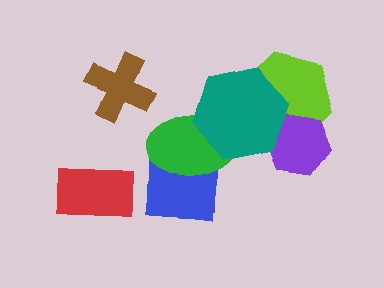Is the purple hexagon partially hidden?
Yes, it is partially covered by another shape.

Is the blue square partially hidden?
Yes, it is partially covered by another shape.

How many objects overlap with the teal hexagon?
3 objects overlap with the teal hexagon.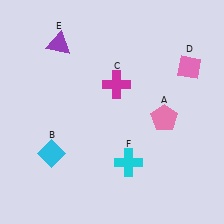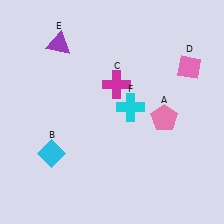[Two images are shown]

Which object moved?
The cyan cross (F) moved up.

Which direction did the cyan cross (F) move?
The cyan cross (F) moved up.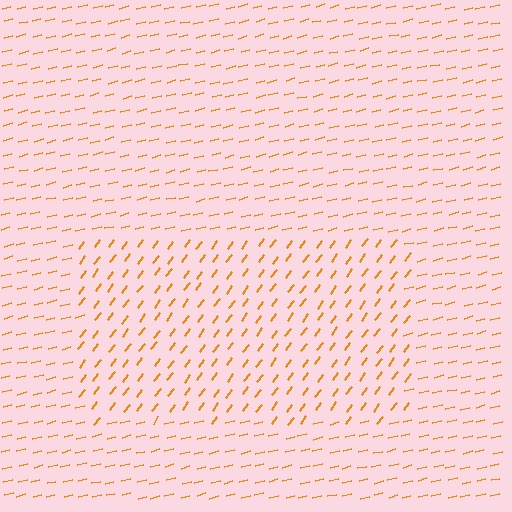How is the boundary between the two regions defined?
The boundary is defined purely by a change in line orientation (approximately 40 degrees difference). All lines are the same color and thickness.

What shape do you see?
I see a rectangle.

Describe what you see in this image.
The image is filled with small orange line segments. A rectangle region in the image has lines oriented differently from the surrounding lines, creating a visible texture boundary.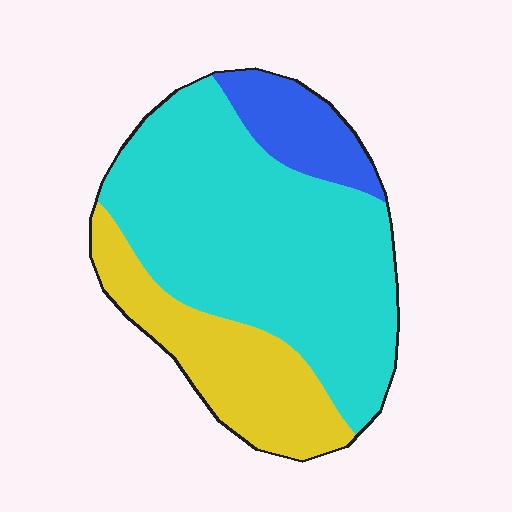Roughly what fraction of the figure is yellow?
Yellow takes up about one quarter (1/4) of the figure.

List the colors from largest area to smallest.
From largest to smallest: cyan, yellow, blue.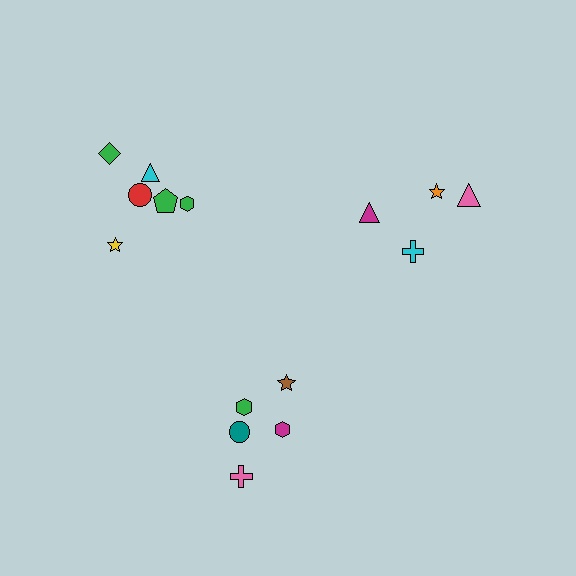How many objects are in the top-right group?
There are 4 objects.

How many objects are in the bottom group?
There are 5 objects.